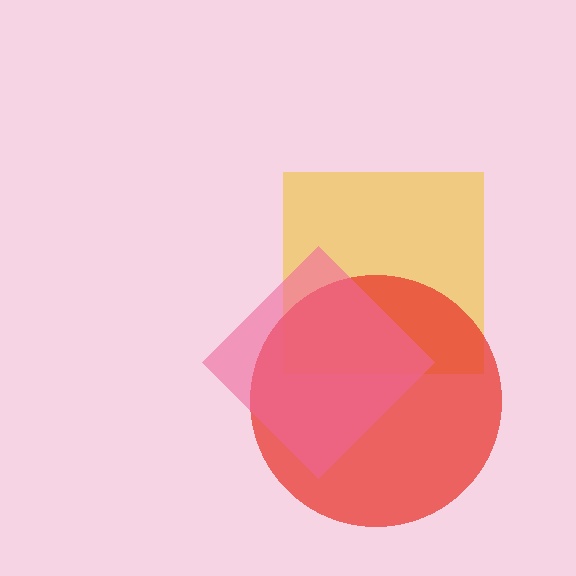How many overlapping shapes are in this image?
There are 3 overlapping shapes in the image.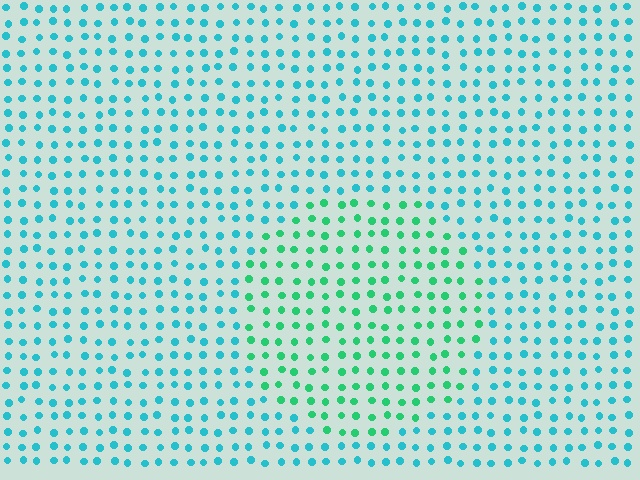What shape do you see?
I see a circle.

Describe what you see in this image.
The image is filled with small cyan elements in a uniform arrangement. A circle-shaped region is visible where the elements are tinted to a slightly different hue, forming a subtle color boundary.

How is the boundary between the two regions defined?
The boundary is defined purely by a slight shift in hue (about 38 degrees). Spacing, size, and orientation are identical on both sides.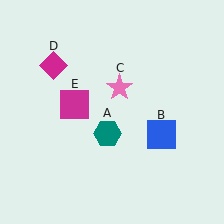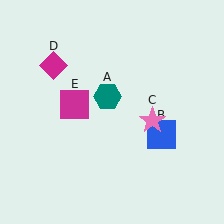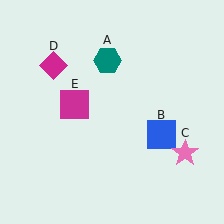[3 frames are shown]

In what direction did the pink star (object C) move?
The pink star (object C) moved down and to the right.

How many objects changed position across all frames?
2 objects changed position: teal hexagon (object A), pink star (object C).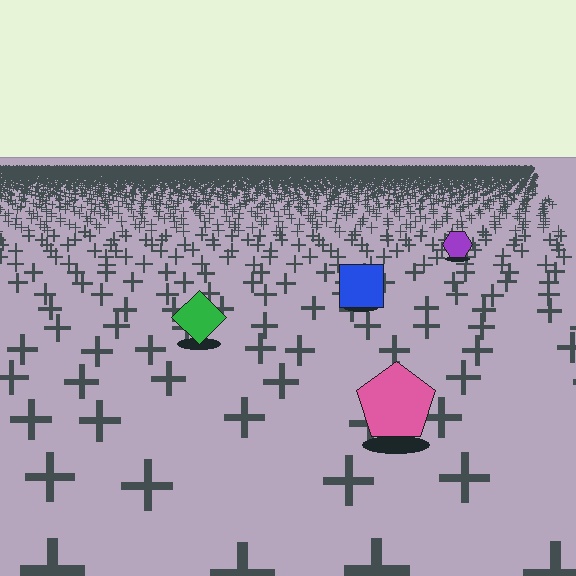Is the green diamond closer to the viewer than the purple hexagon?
Yes. The green diamond is closer — you can tell from the texture gradient: the ground texture is coarser near it.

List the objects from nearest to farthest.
From nearest to farthest: the pink pentagon, the green diamond, the blue square, the purple hexagon.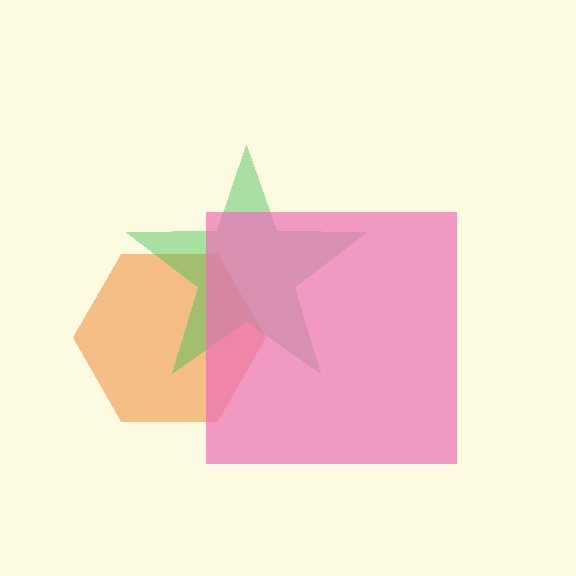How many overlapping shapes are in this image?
There are 3 overlapping shapes in the image.